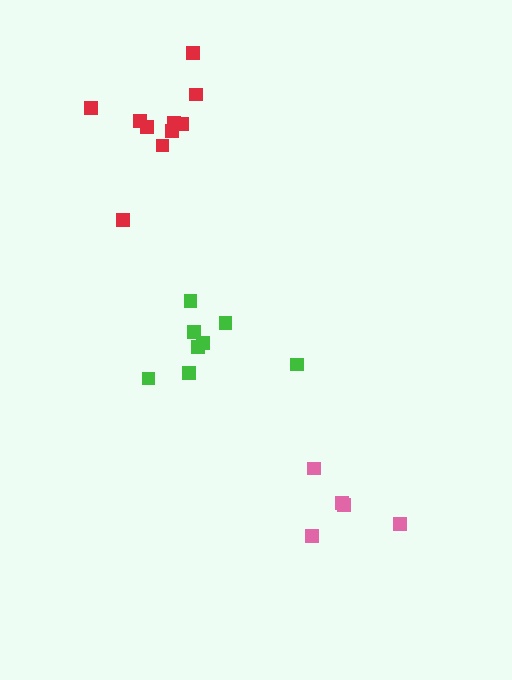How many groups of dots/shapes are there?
There are 3 groups.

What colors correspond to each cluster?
The clusters are colored: pink, green, red.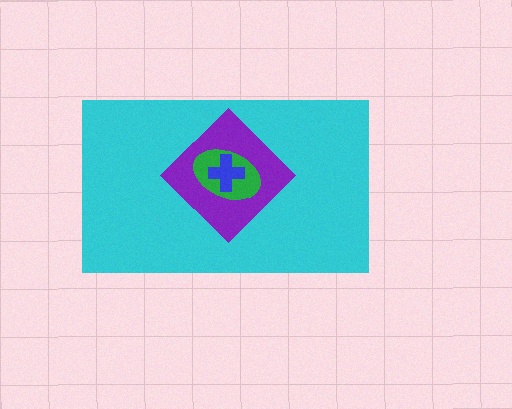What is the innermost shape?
The blue cross.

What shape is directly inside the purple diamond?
The green ellipse.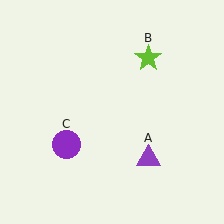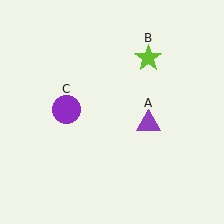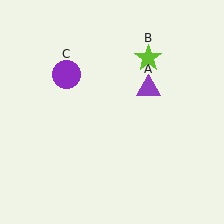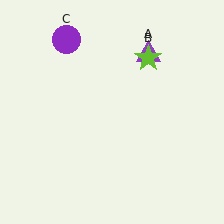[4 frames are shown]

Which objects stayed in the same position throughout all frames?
Lime star (object B) remained stationary.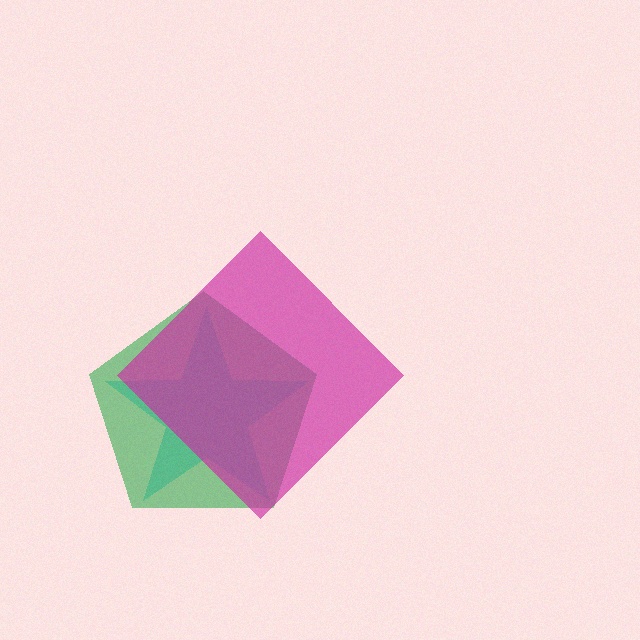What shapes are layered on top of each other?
The layered shapes are: a cyan star, a green pentagon, a magenta diamond.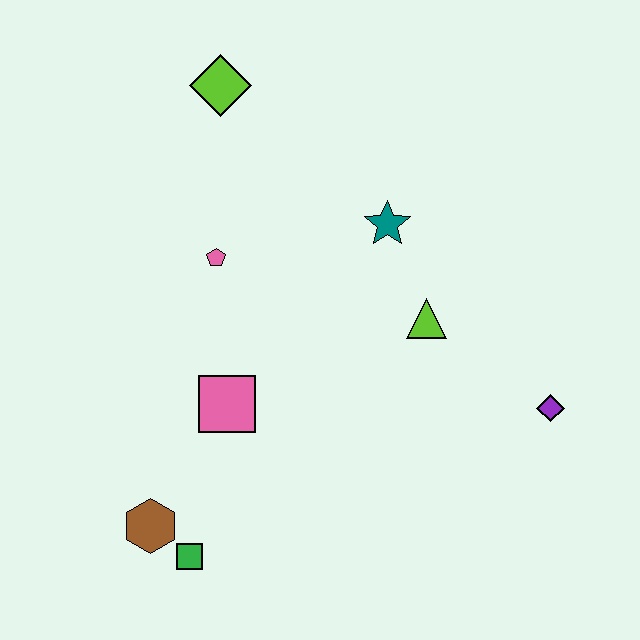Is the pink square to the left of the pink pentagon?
No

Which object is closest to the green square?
The brown hexagon is closest to the green square.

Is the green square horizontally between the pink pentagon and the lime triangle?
No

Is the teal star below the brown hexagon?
No